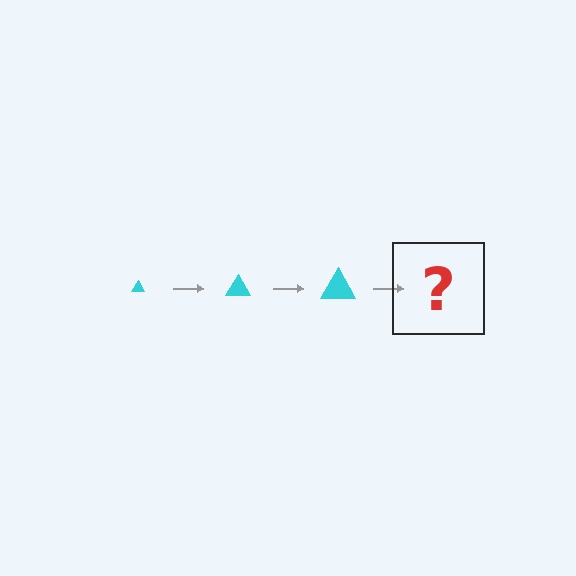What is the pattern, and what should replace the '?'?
The pattern is that the triangle gets progressively larger each step. The '?' should be a cyan triangle, larger than the previous one.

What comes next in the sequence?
The next element should be a cyan triangle, larger than the previous one.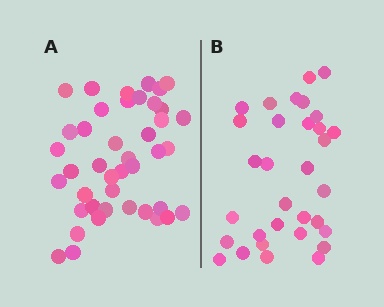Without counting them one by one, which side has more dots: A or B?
Region A (the left region) has more dots.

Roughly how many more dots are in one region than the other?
Region A has roughly 10 or so more dots than region B.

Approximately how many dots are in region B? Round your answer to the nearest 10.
About 30 dots. (The exact count is 32, which rounds to 30.)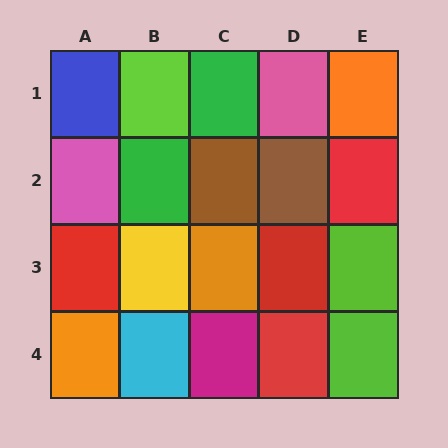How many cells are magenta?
1 cell is magenta.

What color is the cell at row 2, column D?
Brown.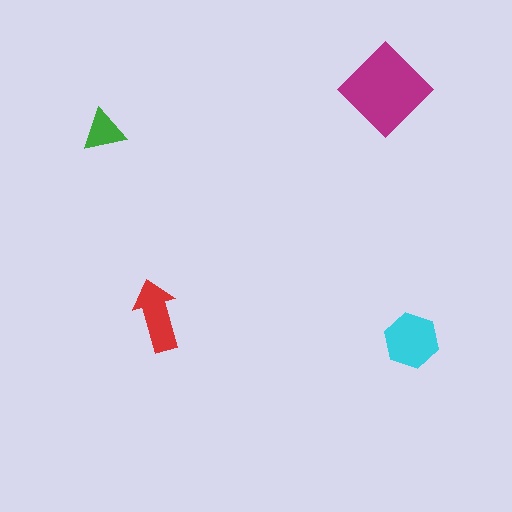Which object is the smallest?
The green triangle.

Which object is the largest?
The magenta diamond.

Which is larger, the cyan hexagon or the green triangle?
The cyan hexagon.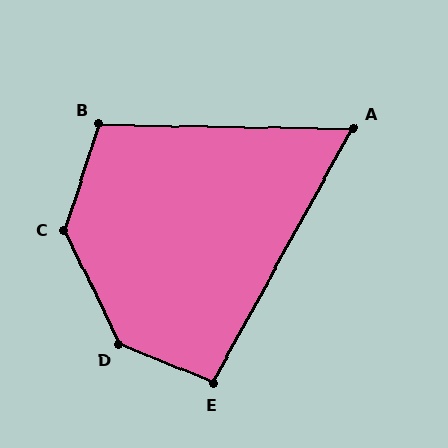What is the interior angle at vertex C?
Approximately 136 degrees (obtuse).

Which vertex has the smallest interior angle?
A, at approximately 62 degrees.